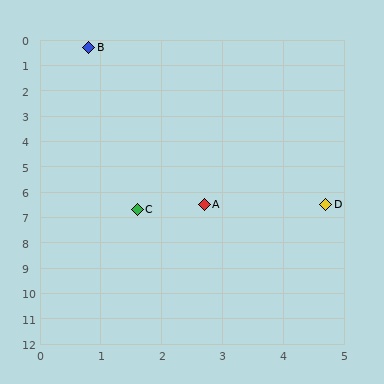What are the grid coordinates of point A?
Point A is at approximately (2.7, 6.5).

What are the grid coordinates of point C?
Point C is at approximately (1.6, 6.7).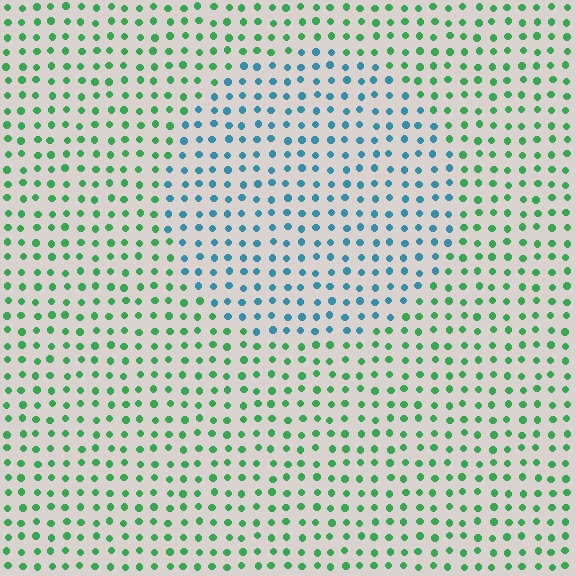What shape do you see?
I see a circle.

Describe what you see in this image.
The image is filled with small green elements in a uniform arrangement. A circle-shaped region is visible where the elements are tinted to a slightly different hue, forming a subtle color boundary.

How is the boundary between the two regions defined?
The boundary is defined purely by a slight shift in hue (about 59 degrees). Spacing, size, and orientation are identical on both sides.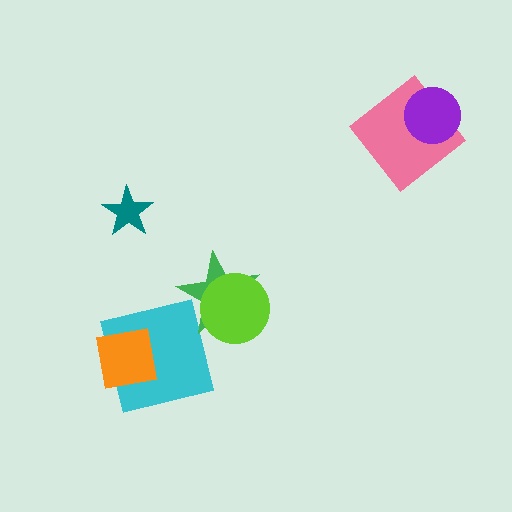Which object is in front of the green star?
The lime circle is in front of the green star.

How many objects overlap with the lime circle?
1 object overlaps with the lime circle.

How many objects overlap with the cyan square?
1 object overlaps with the cyan square.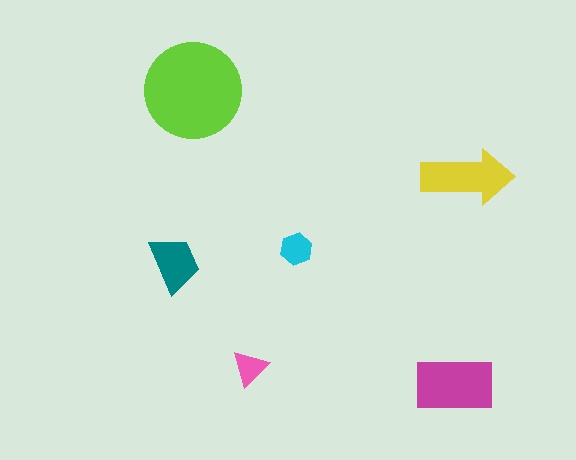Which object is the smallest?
The pink triangle.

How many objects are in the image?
There are 6 objects in the image.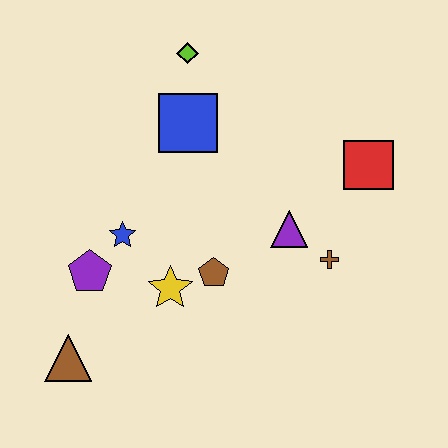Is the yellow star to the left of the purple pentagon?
No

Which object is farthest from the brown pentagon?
The lime diamond is farthest from the brown pentagon.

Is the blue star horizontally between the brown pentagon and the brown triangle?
Yes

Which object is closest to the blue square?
The lime diamond is closest to the blue square.